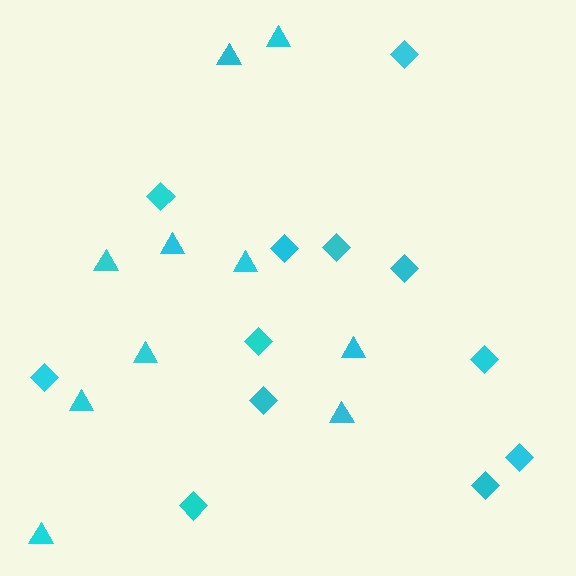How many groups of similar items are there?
There are 2 groups: one group of diamonds (12) and one group of triangles (10).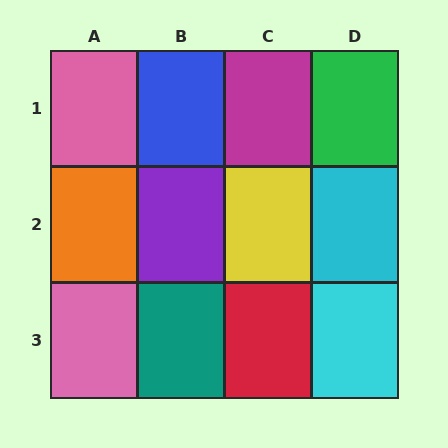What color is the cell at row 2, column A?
Orange.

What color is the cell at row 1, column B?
Blue.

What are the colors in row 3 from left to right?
Pink, teal, red, cyan.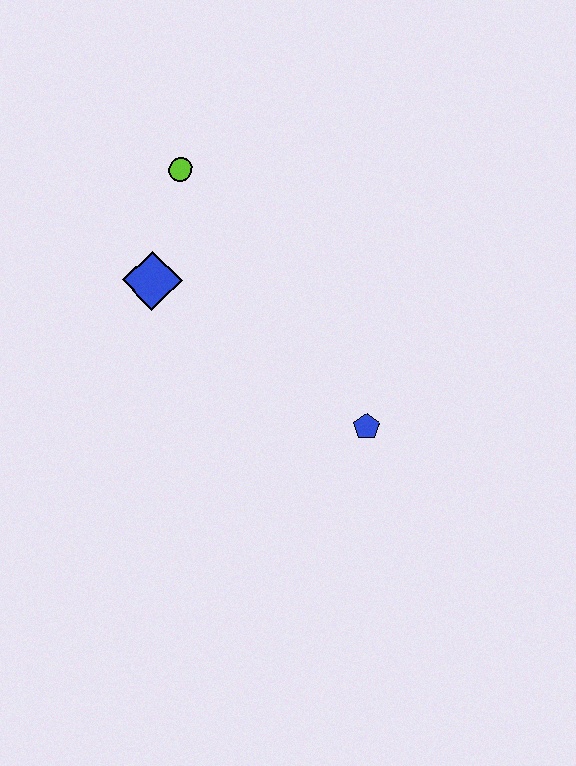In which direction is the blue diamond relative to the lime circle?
The blue diamond is below the lime circle.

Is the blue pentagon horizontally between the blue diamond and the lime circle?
No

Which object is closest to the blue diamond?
The lime circle is closest to the blue diamond.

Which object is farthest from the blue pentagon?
The lime circle is farthest from the blue pentagon.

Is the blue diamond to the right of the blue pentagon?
No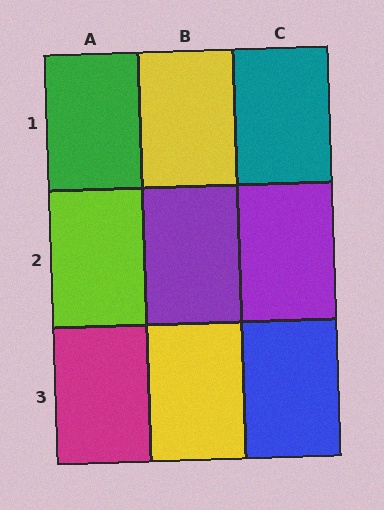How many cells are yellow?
2 cells are yellow.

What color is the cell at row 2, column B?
Purple.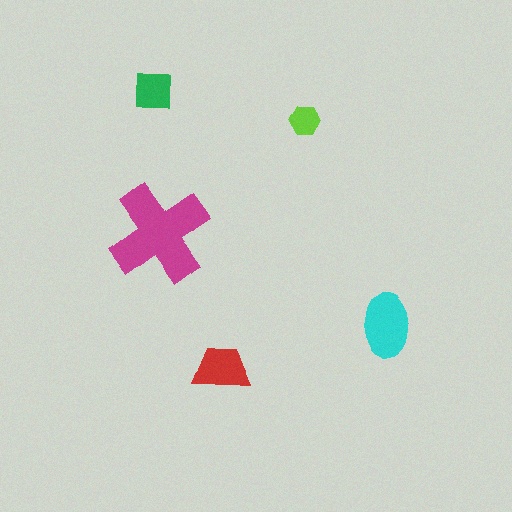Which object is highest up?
The green square is topmost.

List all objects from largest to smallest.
The magenta cross, the cyan ellipse, the red trapezoid, the green square, the lime hexagon.